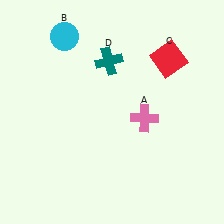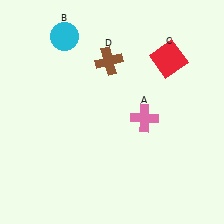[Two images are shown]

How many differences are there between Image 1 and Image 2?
There is 1 difference between the two images.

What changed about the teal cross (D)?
In Image 1, D is teal. In Image 2, it changed to brown.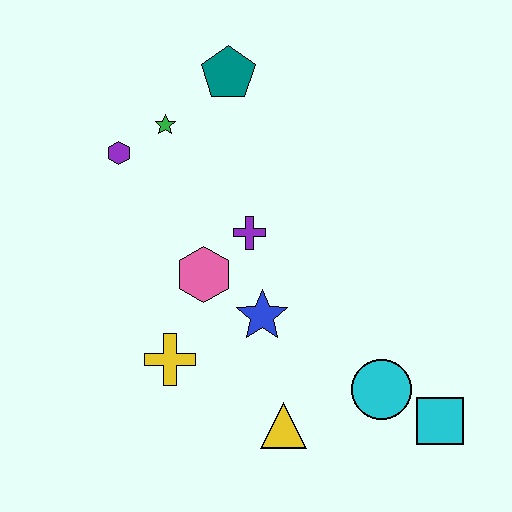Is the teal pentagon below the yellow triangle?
No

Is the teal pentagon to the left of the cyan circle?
Yes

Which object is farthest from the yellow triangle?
The teal pentagon is farthest from the yellow triangle.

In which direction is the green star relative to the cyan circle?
The green star is above the cyan circle.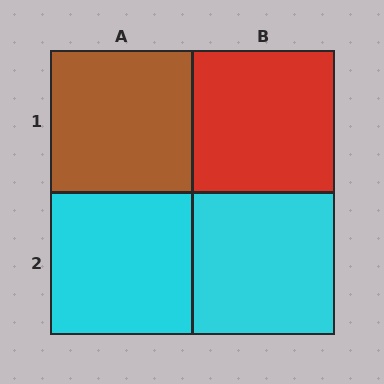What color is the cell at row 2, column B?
Cyan.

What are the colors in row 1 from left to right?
Brown, red.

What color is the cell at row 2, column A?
Cyan.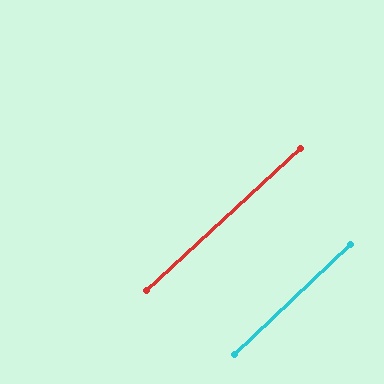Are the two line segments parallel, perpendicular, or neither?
Parallel — their directions differ by only 0.7°.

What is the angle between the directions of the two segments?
Approximately 1 degree.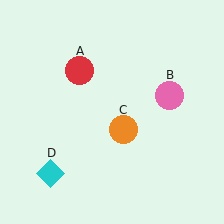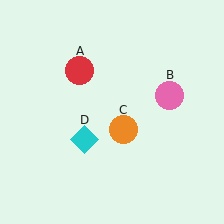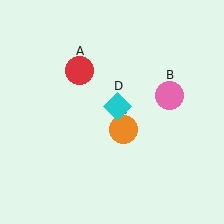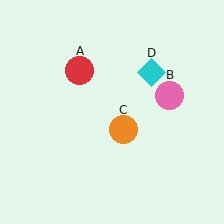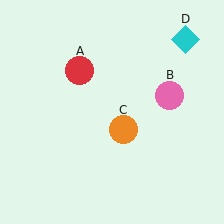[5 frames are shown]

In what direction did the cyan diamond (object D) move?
The cyan diamond (object D) moved up and to the right.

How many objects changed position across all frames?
1 object changed position: cyan diamond (object D).